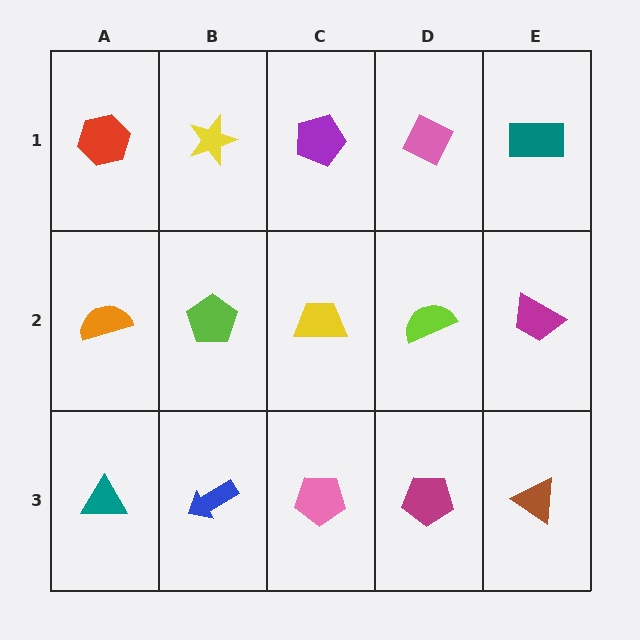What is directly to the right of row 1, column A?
A yellow star.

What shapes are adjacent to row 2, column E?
A teal rectangle (row 1, column E), a brown triangle (row 3, column E), a lime semicircle (row 2, column D).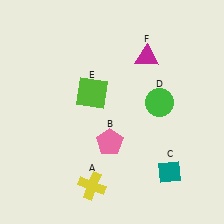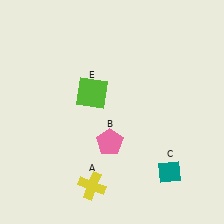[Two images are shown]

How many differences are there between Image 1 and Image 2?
There are 2 differences between the two images.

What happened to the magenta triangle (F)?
The magenta triangle (F) was removed in Image 2. It was in the top-right area of Image 1.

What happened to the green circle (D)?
The green circle (D) was removed in Image 2. It was in the top-right area of Image 1.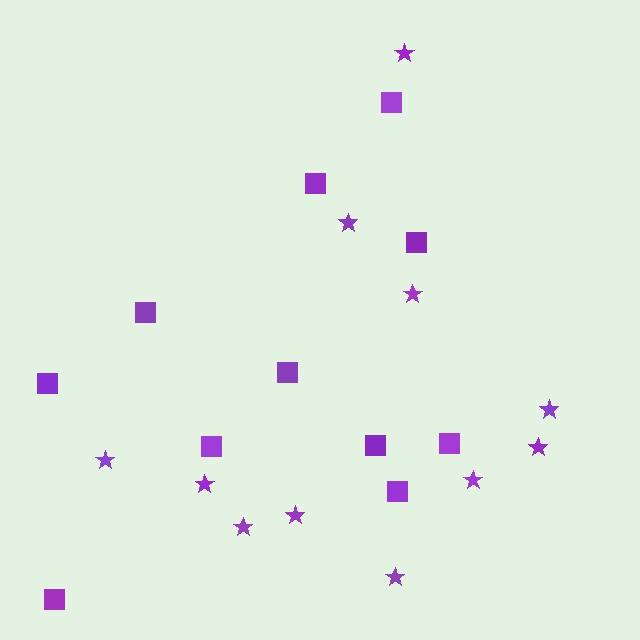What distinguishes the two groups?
There are 2 groups: one group of squares (11) and one group of stars (11).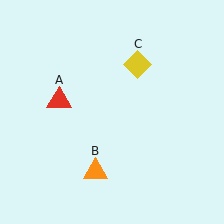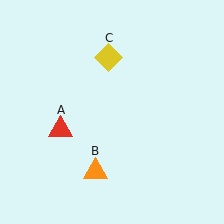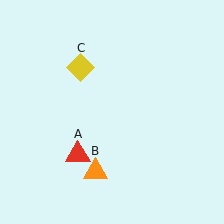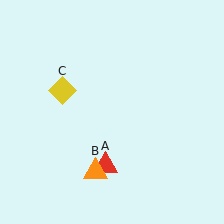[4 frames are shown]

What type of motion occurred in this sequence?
The red triangle (object A), yellow diamond (object C) rotated counterclockwise around the center of the scene.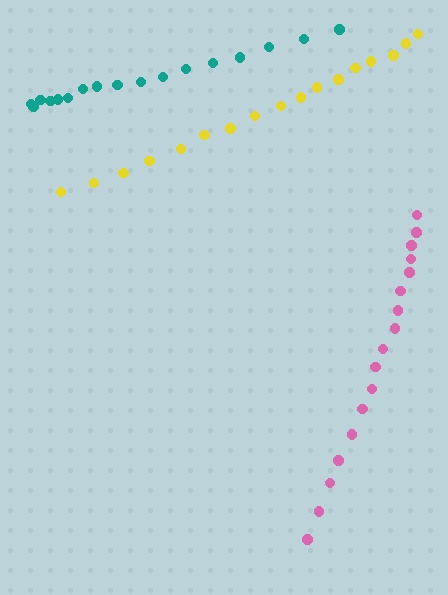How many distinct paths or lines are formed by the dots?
There are 3 distinct paths.